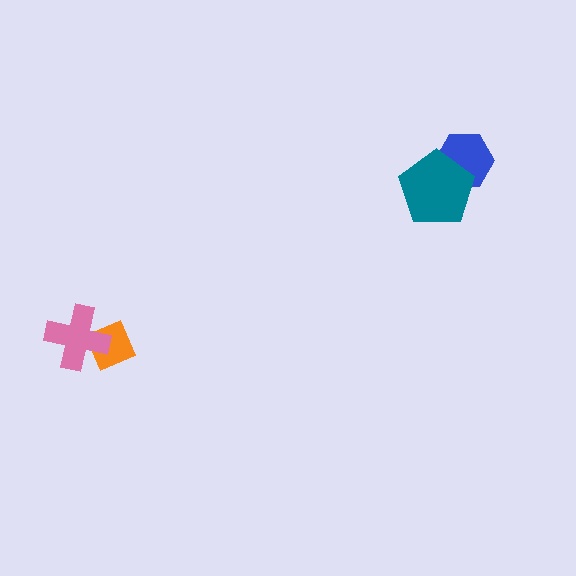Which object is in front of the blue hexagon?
The teal pentagon is in front of the blue hexagon.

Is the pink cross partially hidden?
No, no other shape covers it.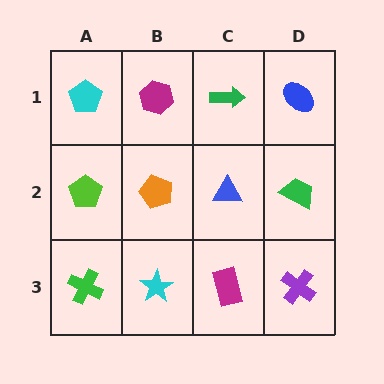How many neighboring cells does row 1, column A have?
2.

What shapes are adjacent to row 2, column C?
A green arrow (row 1, column C), a magenta rectangle (row 3, column C), an orange pentagon (row 2, column B), a green trapezoid (row 2, column D).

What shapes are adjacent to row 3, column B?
An orange pentagon (row 2, column B), a green cross (row 3, column A), a magenta rectangle (row 3, column C).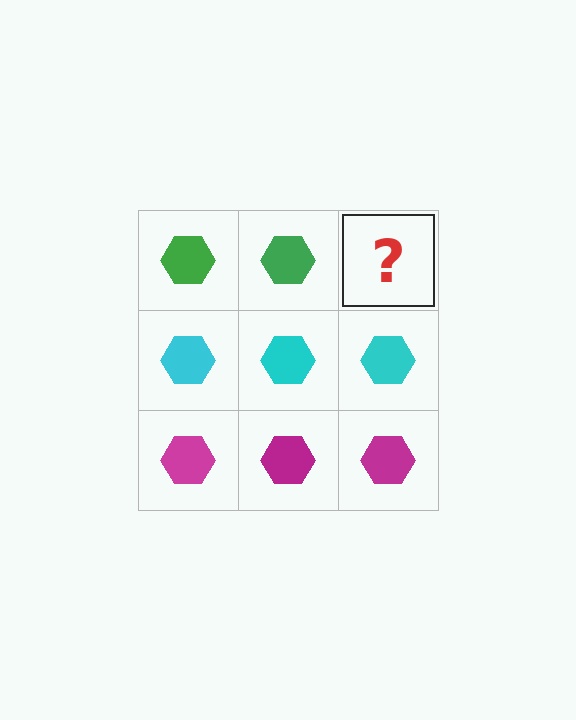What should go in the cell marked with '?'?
The missing cell should contain a green hexagon.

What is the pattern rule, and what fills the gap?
The rule is that each row has a consistent color. The gap should be filled with a green hexagon.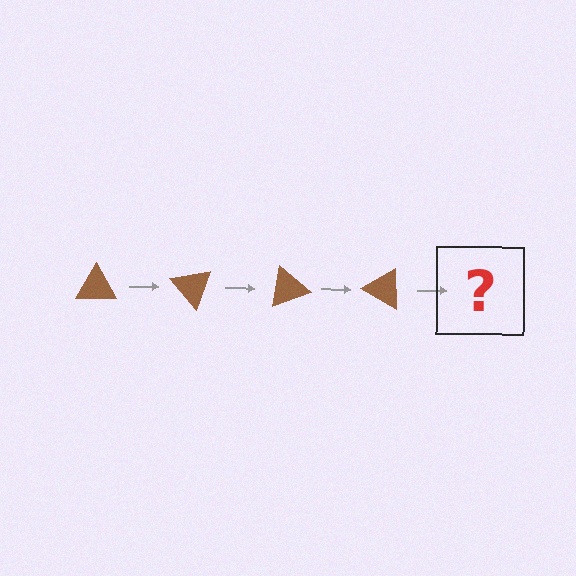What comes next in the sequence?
The next element should be a brown triangle rotated 200 degrees.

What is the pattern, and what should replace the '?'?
The pattern is that the triangle rotates 50 degrees each step. The '?' should be a brown triangle rotated 200 degrees.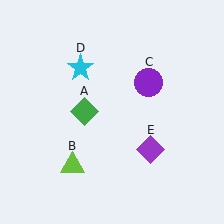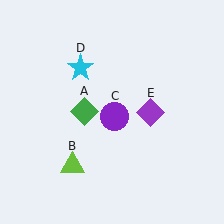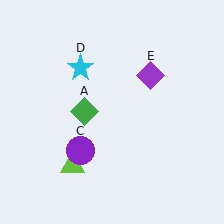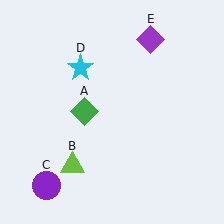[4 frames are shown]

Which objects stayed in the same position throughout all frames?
Green diamond (object A) and lime triangle (object B) and cyan star (object D) remained stationary.